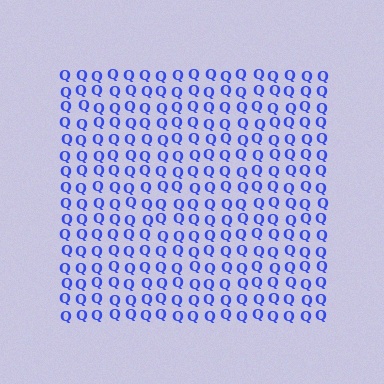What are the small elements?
The small elements are letter Q's.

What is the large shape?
The large shape is a square.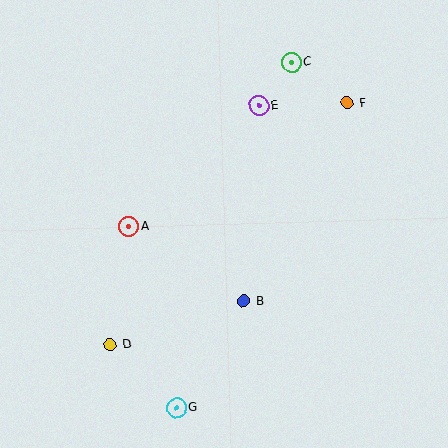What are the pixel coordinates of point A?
Point A is at (129, 227).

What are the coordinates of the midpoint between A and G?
The midpoint between A and G is at (153, 317).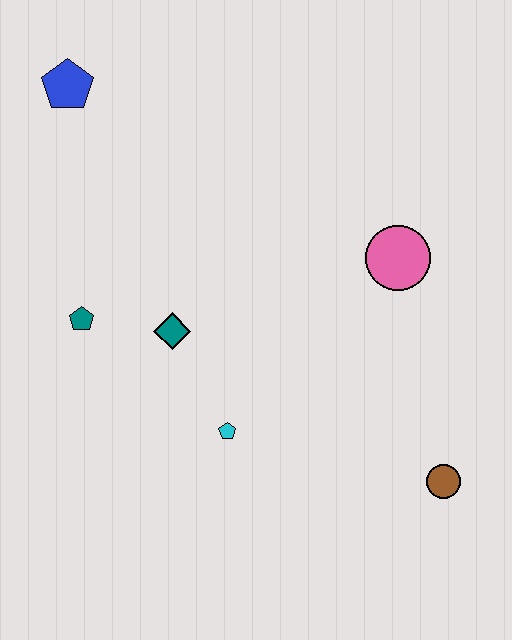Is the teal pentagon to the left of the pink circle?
Yes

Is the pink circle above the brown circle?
Yes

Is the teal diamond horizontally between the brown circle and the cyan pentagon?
No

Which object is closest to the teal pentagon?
The teal diamond is closest to the teal pentagon.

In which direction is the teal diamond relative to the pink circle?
The teal diamond is to the left of the pink circle.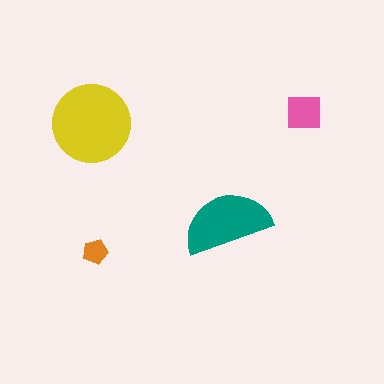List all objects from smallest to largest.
The orange pentagon, the pink square, the teal semicircle, the yellow circle.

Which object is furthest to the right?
The pink square is rightmost.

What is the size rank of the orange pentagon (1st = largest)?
4th.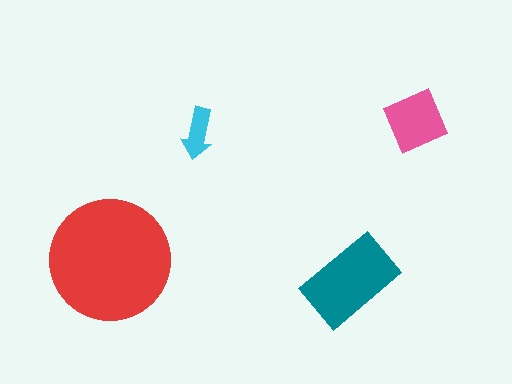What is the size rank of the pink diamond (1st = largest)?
3rd.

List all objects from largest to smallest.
The red circle, the teal rectangle, the pink diamond, the cyan arrow.